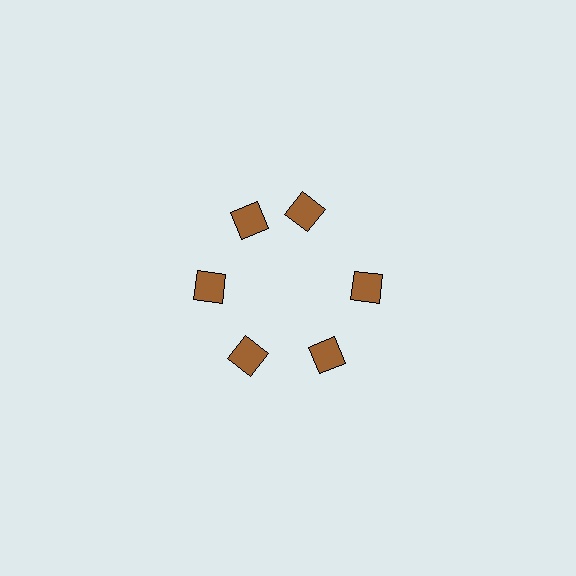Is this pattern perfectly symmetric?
No. The 6 brown squares are arranged in a ring, but one element near the 1 o'clock position is rotated out of alignment along the ring, breaking the 6-fold rotational symmetry.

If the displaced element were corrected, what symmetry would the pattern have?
It would have 6-fold rotational symmetry — the pattern would map onto itself every 60 degrees.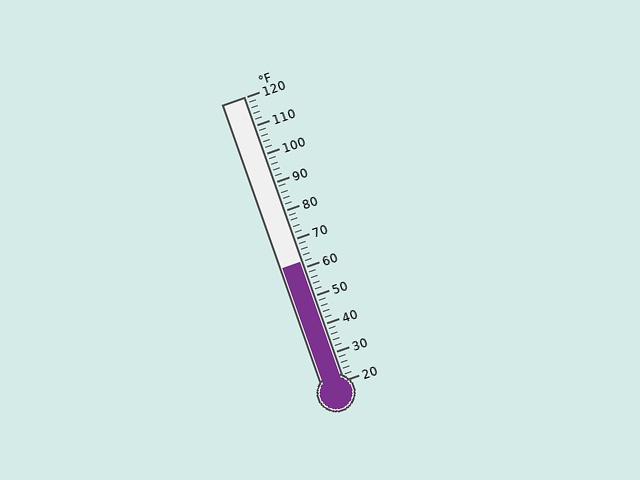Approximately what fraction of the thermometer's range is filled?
The thermometer is filled to approximately 40% of its range.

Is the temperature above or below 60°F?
The temperature is above 60°F.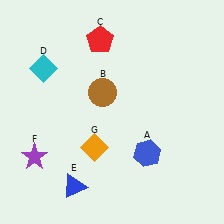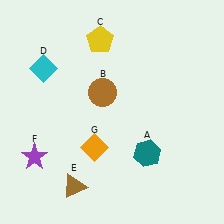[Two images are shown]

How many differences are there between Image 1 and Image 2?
There are 3 differences between the two images.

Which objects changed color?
A changed from blue to teal. C changed from red to yellow. E changed from blue to brown.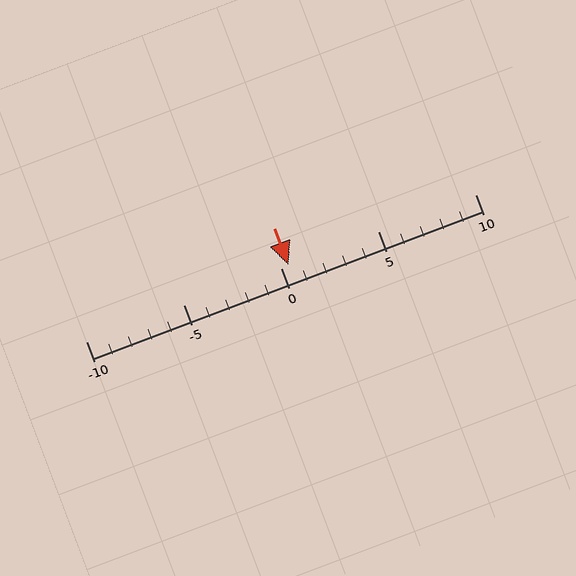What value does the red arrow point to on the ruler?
The red arrow points to approximately 0.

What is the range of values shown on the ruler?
The ruler shows values from -10 to 10.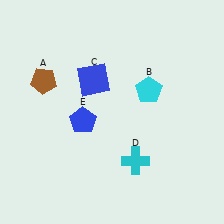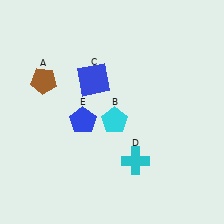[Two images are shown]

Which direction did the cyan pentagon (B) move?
The cyan pentagon (B) moved left.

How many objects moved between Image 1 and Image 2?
1 object moved between the two images.